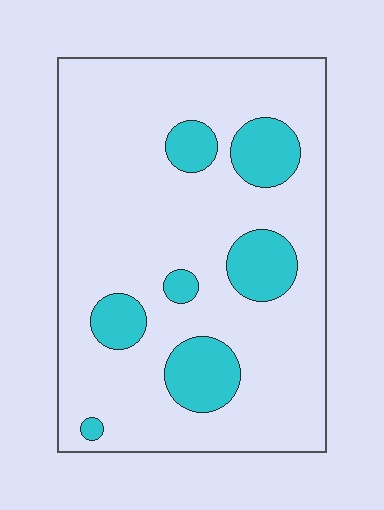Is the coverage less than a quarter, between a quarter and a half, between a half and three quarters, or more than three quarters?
Less than a quarter.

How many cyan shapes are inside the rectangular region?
7.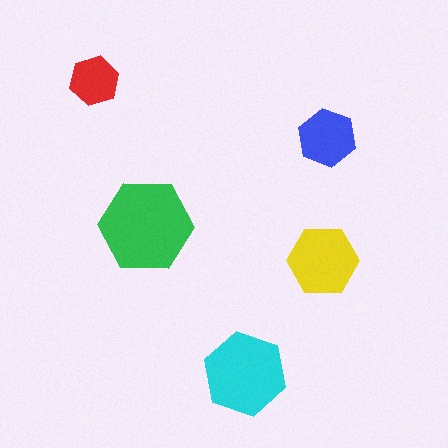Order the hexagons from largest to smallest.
the green one, the cyan one, the yellow one, the blue one, the red one.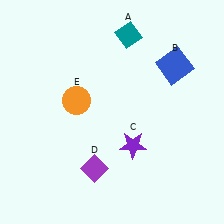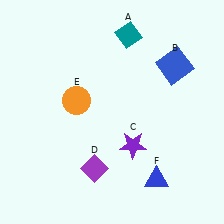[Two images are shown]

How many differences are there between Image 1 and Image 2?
There is 1 difference between the two images.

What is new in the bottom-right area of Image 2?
A blue triangle (F) was added in the bottom-right area of Image 2.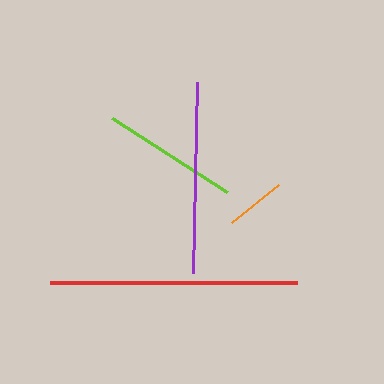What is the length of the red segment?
The red segment is approximately 247 pixels long.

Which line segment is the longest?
The red line is the longest at approximately 247 pixels.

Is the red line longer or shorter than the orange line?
The red line is longer than the orange line.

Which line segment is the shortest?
The orange line is the shortest at approximately 60 pixels.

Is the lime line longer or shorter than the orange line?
The lime line is longer than the orange line.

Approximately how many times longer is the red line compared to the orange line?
The red line is approximately 4.1 times the length of the orange line.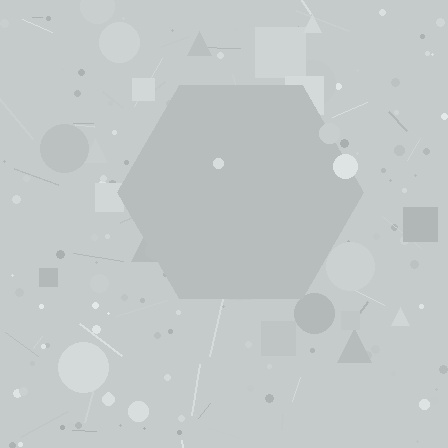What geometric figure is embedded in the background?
A hexagon is embedded in the background.